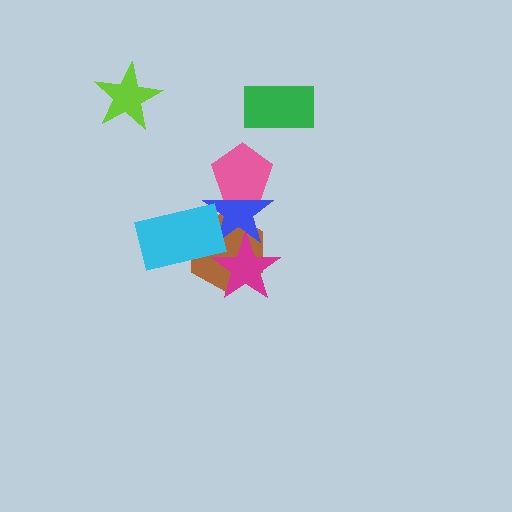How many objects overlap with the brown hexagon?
3 objects overlap with the brown hexagon.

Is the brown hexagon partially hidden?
Yes, it is partially covered by another shape.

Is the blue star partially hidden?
Yes, it is partially covered by another shape.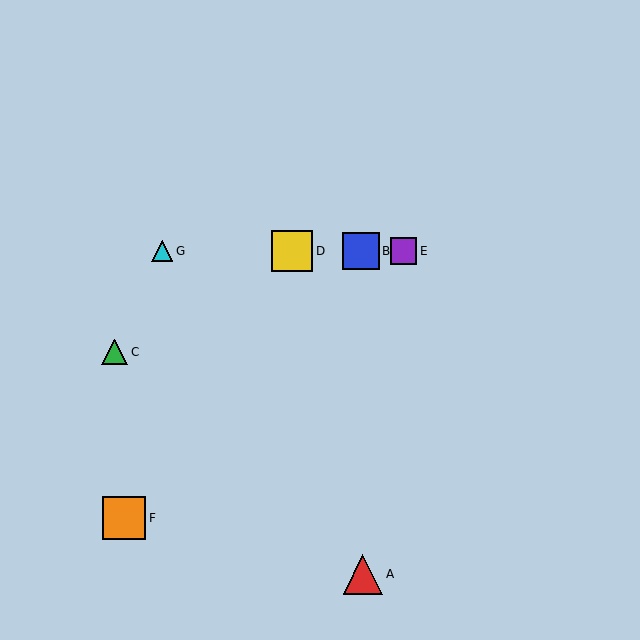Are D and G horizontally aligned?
Yes, both are at y≈251.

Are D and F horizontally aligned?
No, D is at y≈251 and F is at y≈518.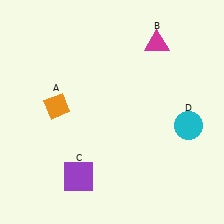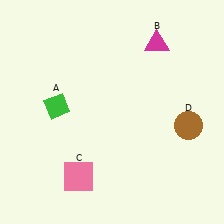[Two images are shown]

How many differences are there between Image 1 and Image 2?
There are 3 differences between the two images.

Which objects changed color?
A changed from orange to green. C changed from purple to pink. D changed from cyan to brown.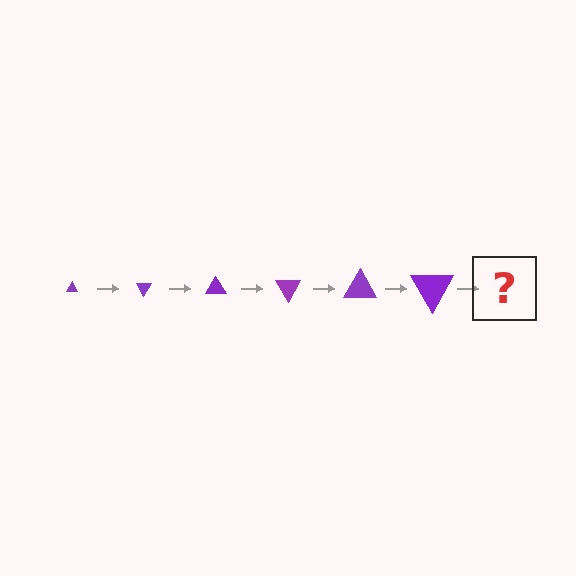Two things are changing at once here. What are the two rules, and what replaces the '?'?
The two rules are that the triangle grows larger each step and it rotates 60 degrees each step. The '?' should be a triangle, larger than the previous one and rotated 360 degrees from the start.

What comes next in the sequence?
The next element should be a triangle, larger than the previous one and rotated 360 degrees from the start.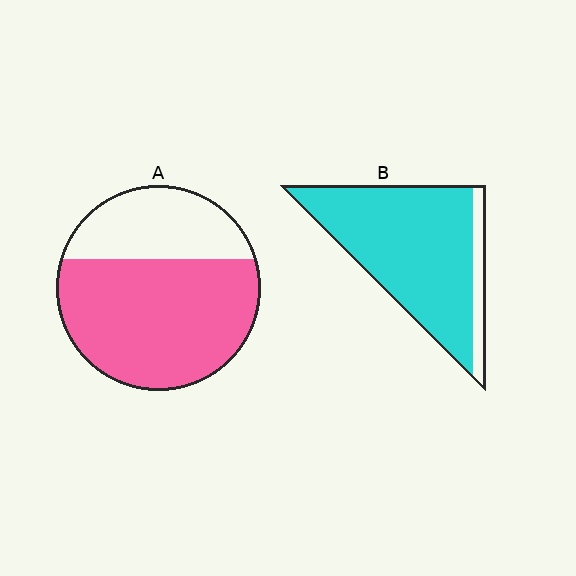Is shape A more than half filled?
Yes.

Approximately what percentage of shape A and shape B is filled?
A is approximately 70% and B is approximately 90%.